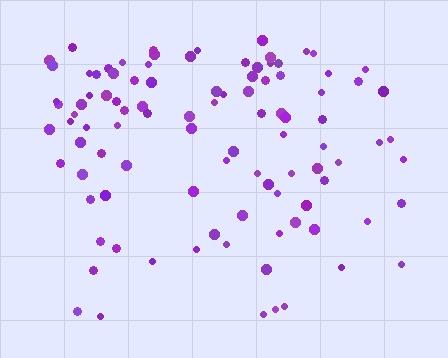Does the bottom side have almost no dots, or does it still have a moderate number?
Still a moderate number, just noticeably fewer than the top.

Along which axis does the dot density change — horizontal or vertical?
Vertical.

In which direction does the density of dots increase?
From bottom to top, with the top side densest.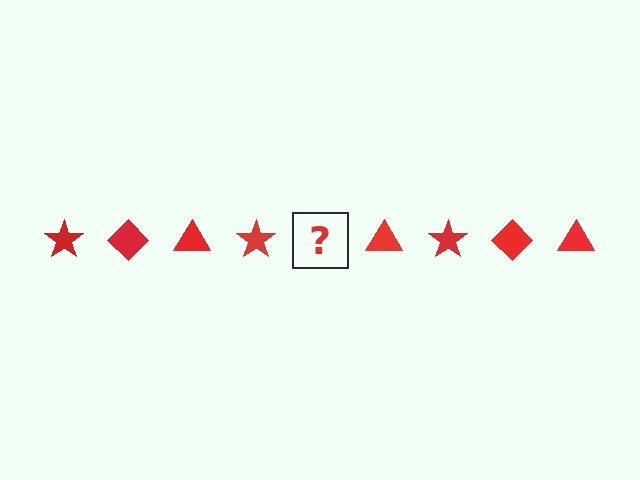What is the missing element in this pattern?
The missing element is a red diamond.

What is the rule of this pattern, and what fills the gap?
The rule is that the pattern cycles through star, diamond, triangle shapes in red. The gap should be filled with a red diamond.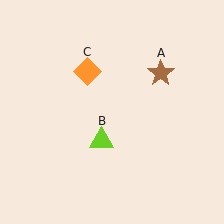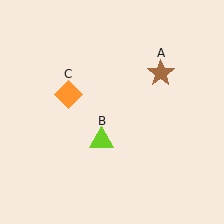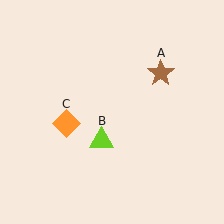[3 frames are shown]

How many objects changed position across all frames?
1 object changed position: orange diamond (object C).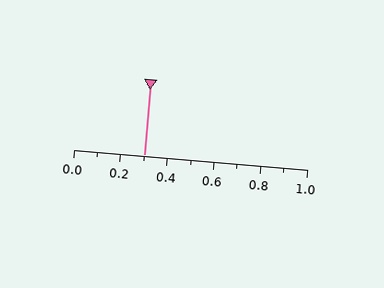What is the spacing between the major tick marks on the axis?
The major ticks are spaced 0.2 apart.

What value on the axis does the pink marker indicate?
The marker indicates approximately 0.3.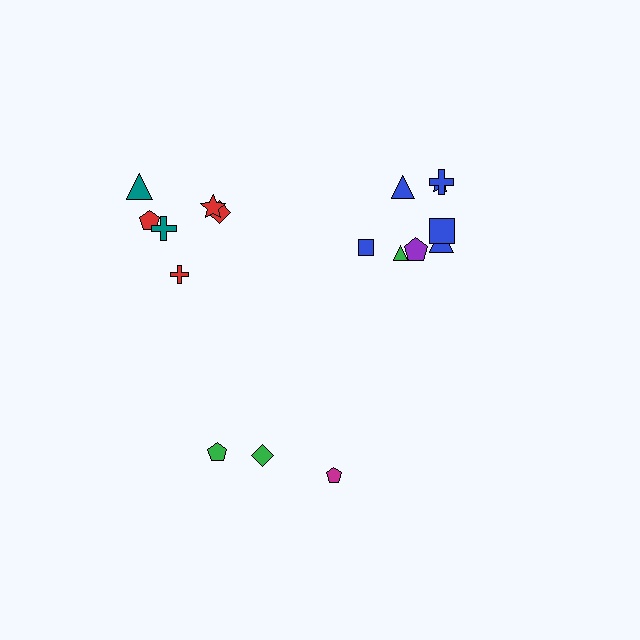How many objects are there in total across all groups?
There are 17 objects.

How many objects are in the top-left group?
There are 6 objects.